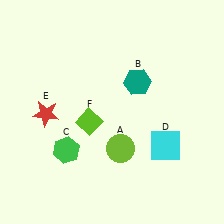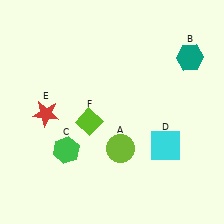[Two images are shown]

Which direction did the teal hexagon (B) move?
The teal hexagon (B) moved right.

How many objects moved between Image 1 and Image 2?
1 object moved between the two images.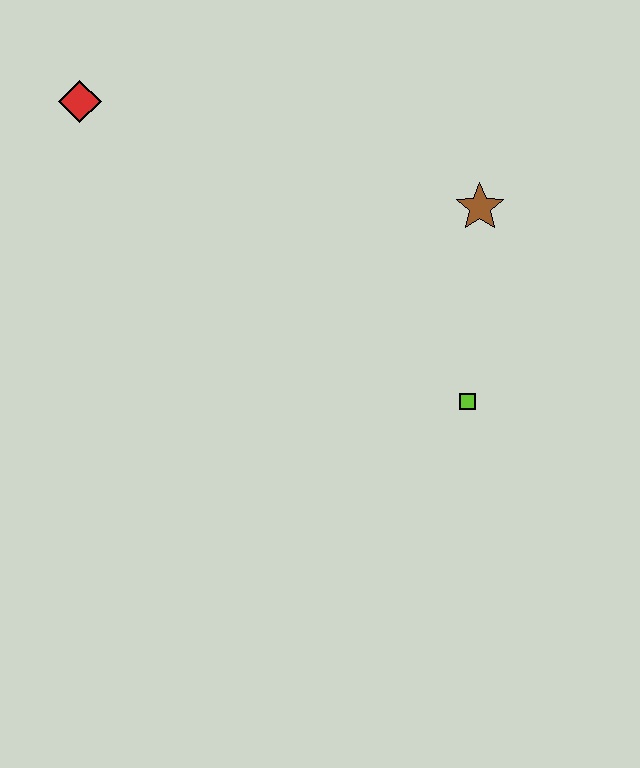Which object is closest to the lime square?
The brown star is closest to the lime square.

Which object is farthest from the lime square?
The red diamond is farthest from the lime square.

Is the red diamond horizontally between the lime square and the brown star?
No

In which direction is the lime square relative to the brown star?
The lime square is below the brown star.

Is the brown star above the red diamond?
No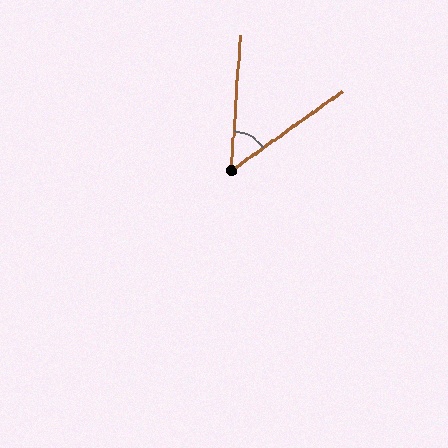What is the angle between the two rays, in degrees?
Approximately 51 degrees.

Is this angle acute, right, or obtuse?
It is acute.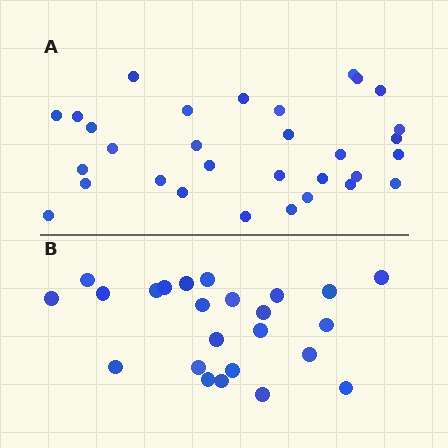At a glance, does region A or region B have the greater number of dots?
Region A (the top region) has more dots.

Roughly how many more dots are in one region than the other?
Region A has roughly 8 or so more dots than region B.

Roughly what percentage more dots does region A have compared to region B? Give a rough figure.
About 30% more.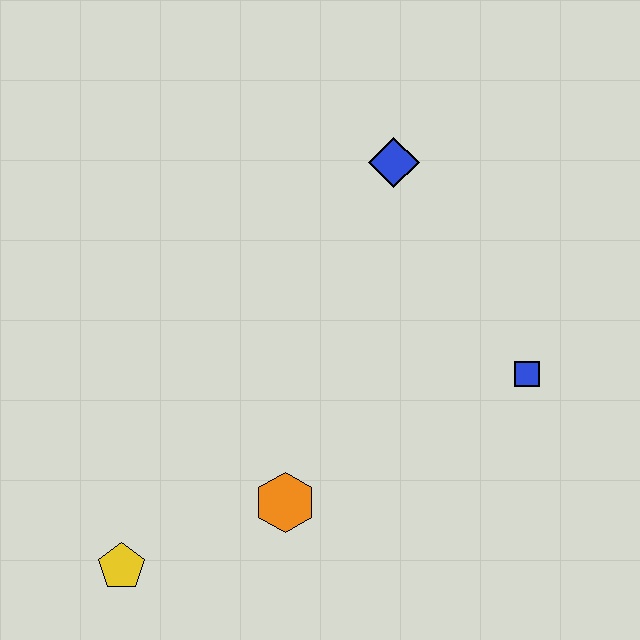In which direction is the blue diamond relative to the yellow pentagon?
The blue diamond is above the yellow pentagon.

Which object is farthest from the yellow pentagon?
The blue diamond is farthest from the yellow pentagon.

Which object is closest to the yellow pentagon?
The orange hexagon is closest to the yellow pentagon.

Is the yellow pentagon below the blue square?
Yes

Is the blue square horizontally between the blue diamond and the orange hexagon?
No